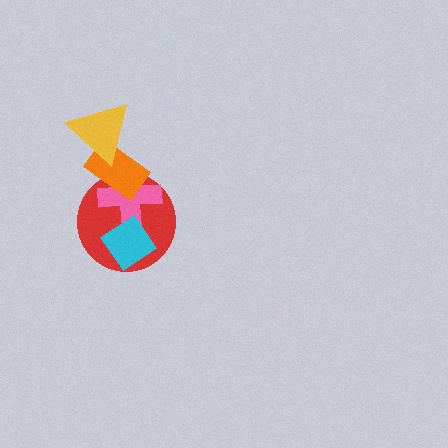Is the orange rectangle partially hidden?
Yes, it is partially covered by another shape.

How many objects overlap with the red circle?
3 objects overlap with the red circle.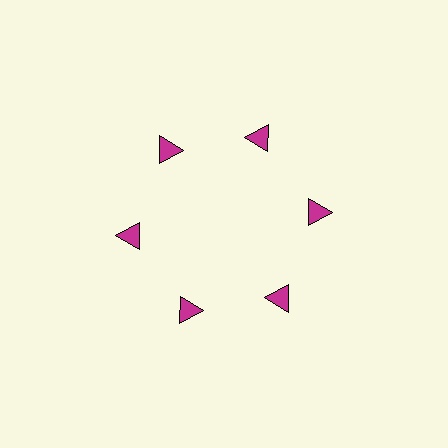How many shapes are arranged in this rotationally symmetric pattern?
There are 6 shapes, arranged in 6 groups of 1.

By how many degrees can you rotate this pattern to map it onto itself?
The pattern maps onto itself every 60 degrees of rotation.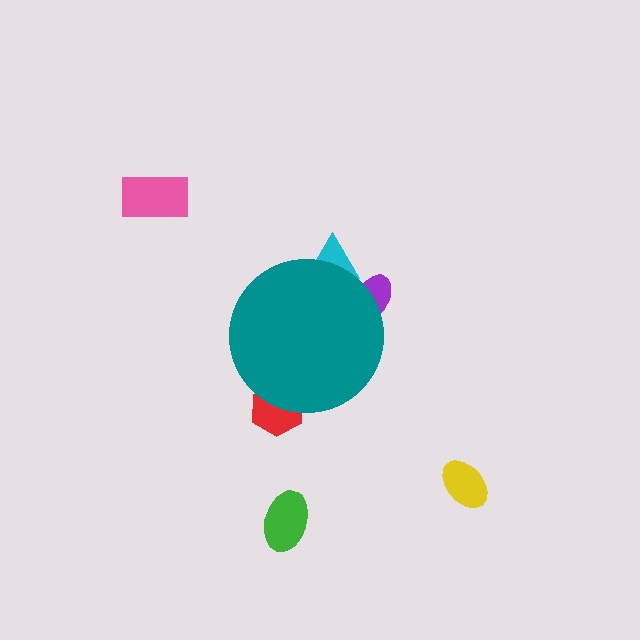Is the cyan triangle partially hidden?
Yes, the cyan triangle is partially hidden behind the teal circle.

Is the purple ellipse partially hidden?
Yes, the purple ellipse is partially hidden behind the teal circle.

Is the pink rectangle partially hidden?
No, the pink rectangle is fully visible.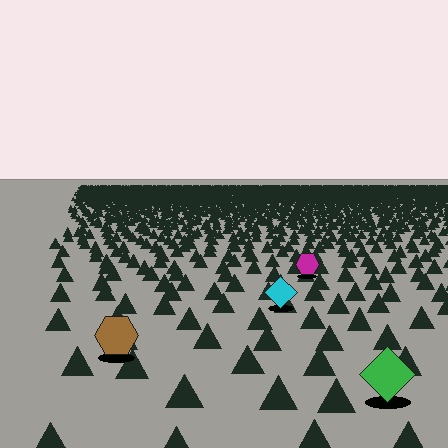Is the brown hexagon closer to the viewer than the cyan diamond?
Yes. The brown hexagon is closer — you can tell from the texture gradient: the ground texture is coarser near it.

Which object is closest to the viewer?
The green diamond is closest. The texture marks near it are larger and more spread out.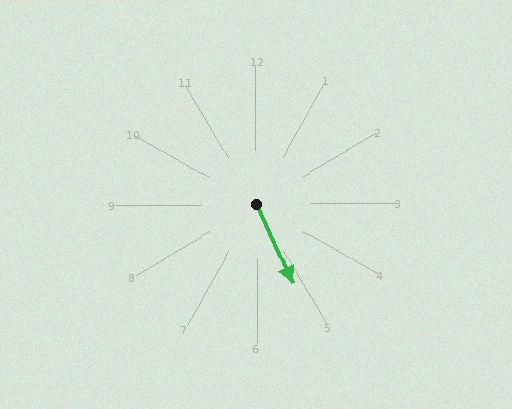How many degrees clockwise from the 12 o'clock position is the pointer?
Approximately 156 degrees.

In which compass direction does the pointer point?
Southeast.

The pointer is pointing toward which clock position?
Roughly 5 o'clock.